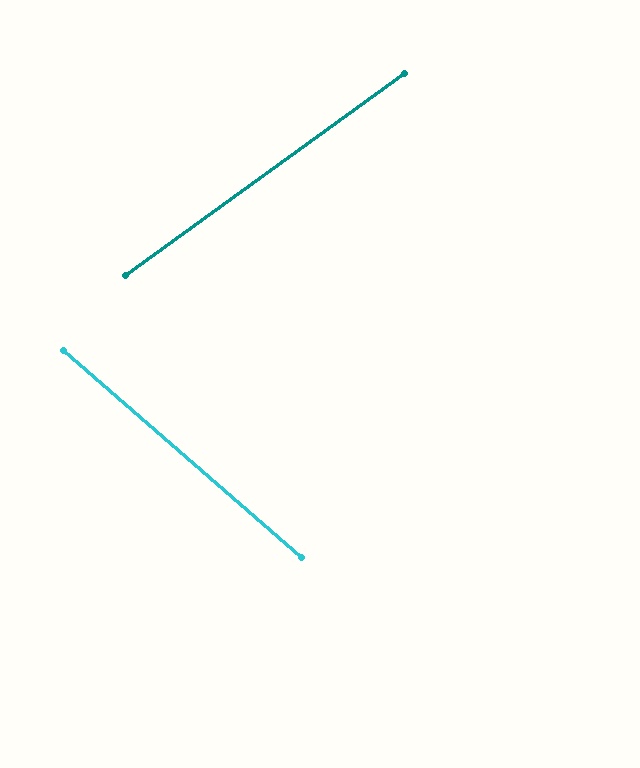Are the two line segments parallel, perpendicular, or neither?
Neither parallel nor perpendicular — they differ by about 77°.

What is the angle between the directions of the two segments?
Approximately 77 degrees.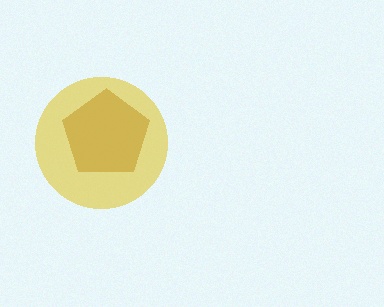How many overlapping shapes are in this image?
There are 2 overlapping shapes in the image.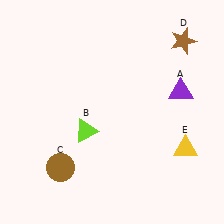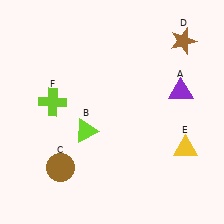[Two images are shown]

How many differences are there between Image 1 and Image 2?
There is 1 difference between the two images.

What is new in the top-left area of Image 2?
A lime cross (F) was added in the top-left area of Image 2.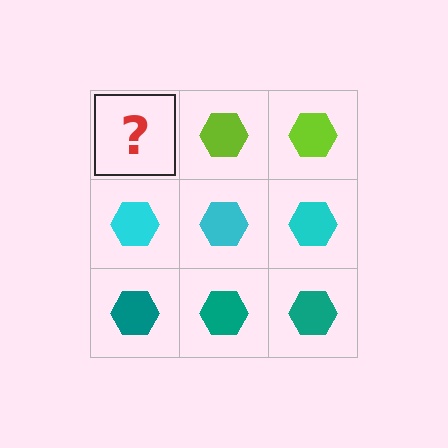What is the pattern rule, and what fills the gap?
The rule is that each row has a consistent color. The gap should be filled with a lime hexagon.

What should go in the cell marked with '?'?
The missing cell should contain a lime hexagon.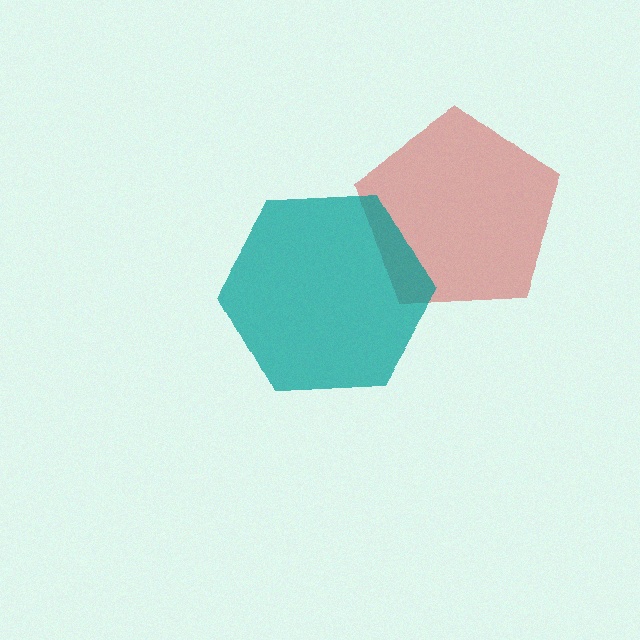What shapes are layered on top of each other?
The layered shapes are: a red pentagon, a teal hexagon.